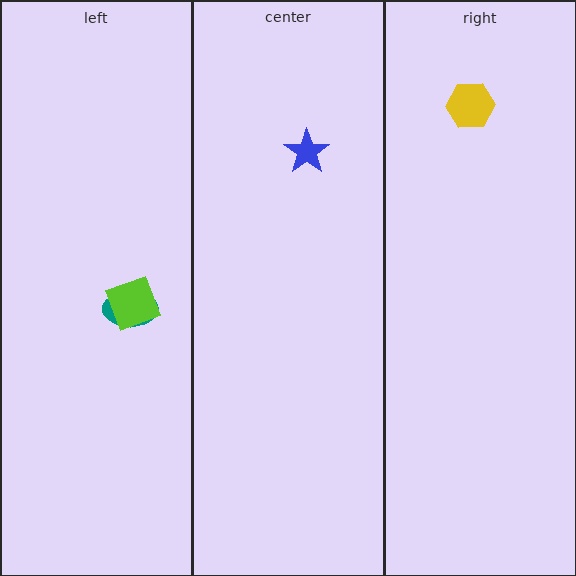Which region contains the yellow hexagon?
The right region.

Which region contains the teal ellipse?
The left region.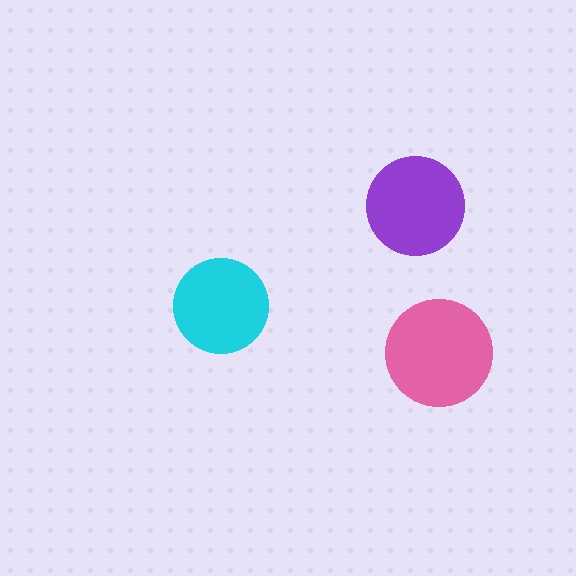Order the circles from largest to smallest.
the pink one, the purple one, the cyan one.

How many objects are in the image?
There are 3 objects in the image.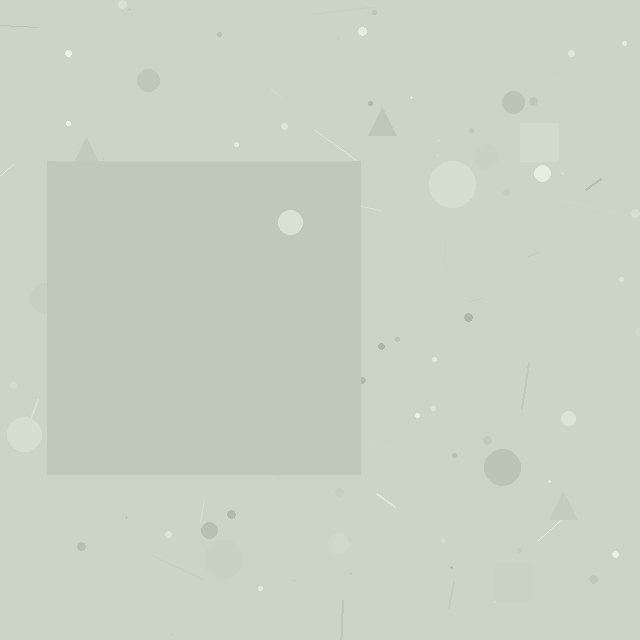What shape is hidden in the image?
A square is hidden in the image.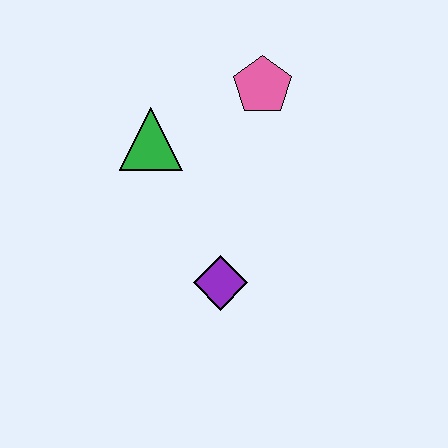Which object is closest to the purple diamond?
The green triangle is closest to the purple diamond.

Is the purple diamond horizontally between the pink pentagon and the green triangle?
Yes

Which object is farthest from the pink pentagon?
The purple diamond is farthest from the pink pentagon.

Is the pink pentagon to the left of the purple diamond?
No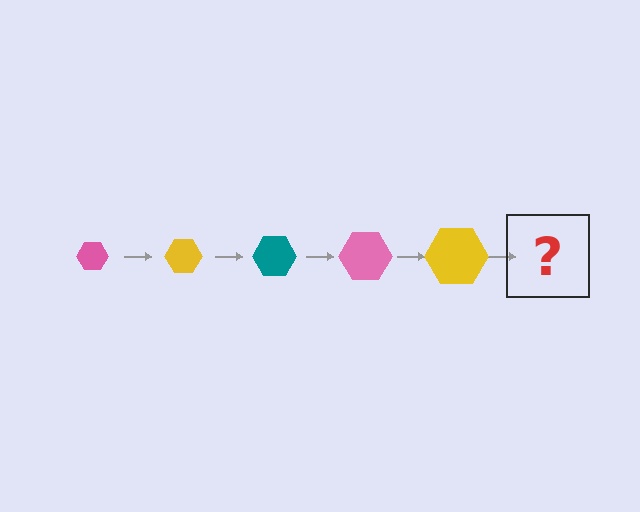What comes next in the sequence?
The next element should be a teal hexagon, larger than the previous one.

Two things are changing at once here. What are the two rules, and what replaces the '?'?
The two rules are that the hexagon grows larger each step and the color cycles through pink, yellow, and teal. The '?' should be a teal hexagon, larger than the previous one.